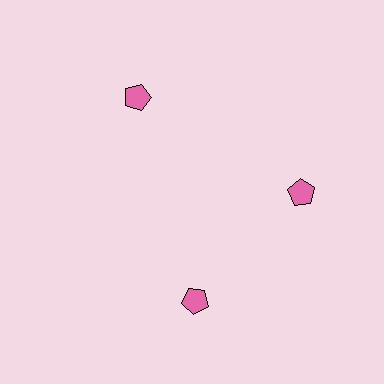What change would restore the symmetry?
The symmetry would be restored by rotating it back into even spacing with its neighbors so that all 3 pentagons sit at equal angles and equal distance from the center.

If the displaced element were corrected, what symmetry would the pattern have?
It would have 3-fold rotational symmetry — the pattern would map onto itself every 120 degrees.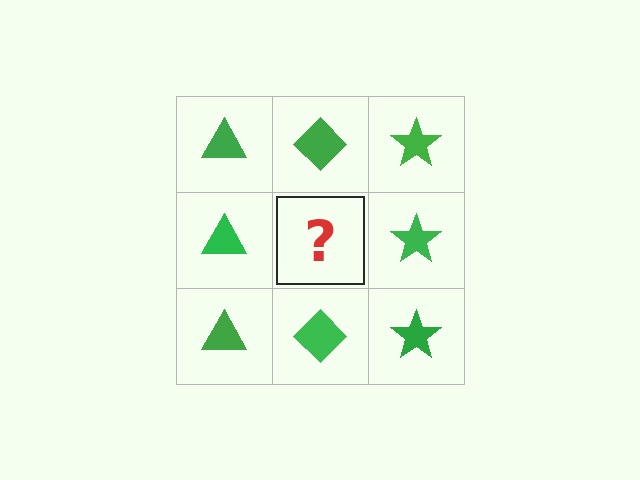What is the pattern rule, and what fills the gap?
The rule is that each column has a consistent shape. The gap should be filled with a green diamond.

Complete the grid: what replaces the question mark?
The question mark should be replaced with a green diamond.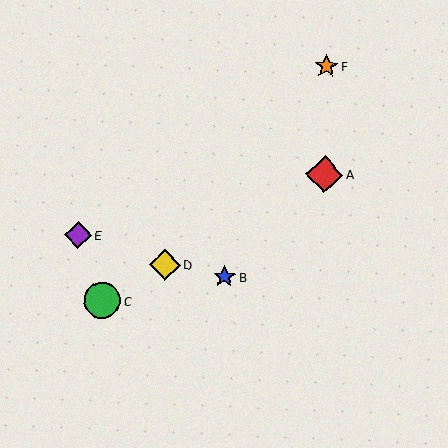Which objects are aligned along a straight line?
Objects A, C, D are aligned along a straight line.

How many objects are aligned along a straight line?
3 objects (A, C, D) are aligned along a straight line.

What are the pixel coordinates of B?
Object B is at (225, 277).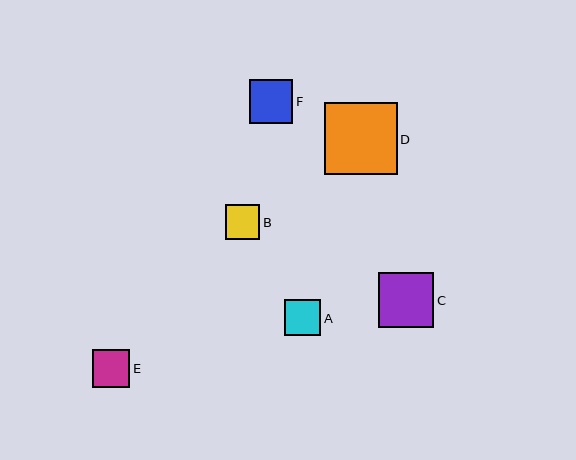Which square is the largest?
Square D is the largest with a size of approximately 73 pixels.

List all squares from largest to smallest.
From largest to smallest: D, C, F, E, A, B.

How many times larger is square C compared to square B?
Square C is approximately 1.6 times the size of square B.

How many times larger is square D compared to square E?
Square D is approximately 1.9 times the size of square E.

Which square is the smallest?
Square B is the smallest with a size of approximately 35 pixels.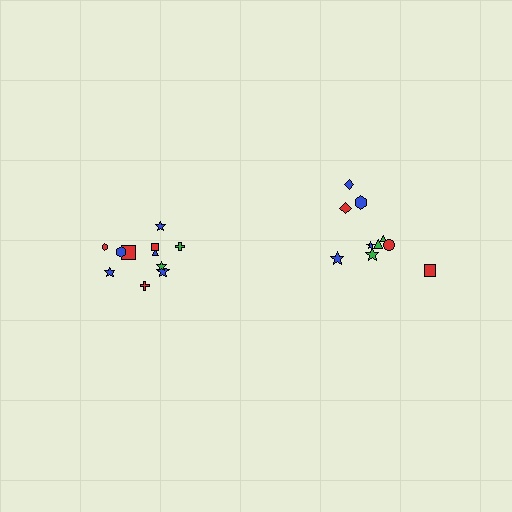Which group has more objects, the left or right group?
The left group.